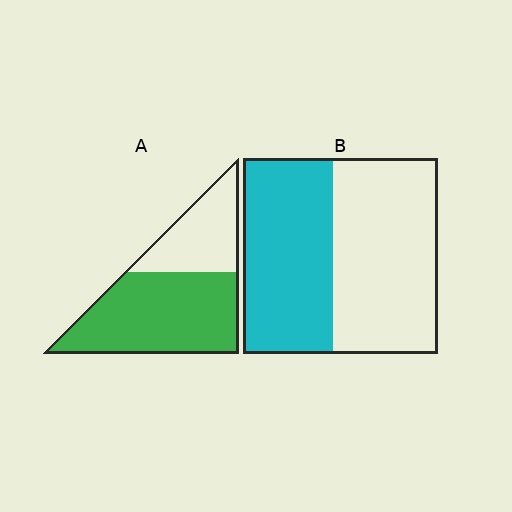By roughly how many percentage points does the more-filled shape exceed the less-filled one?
By roughly 20 percentage points (A over B).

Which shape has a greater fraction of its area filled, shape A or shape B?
Shape A.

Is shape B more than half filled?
Roughly half.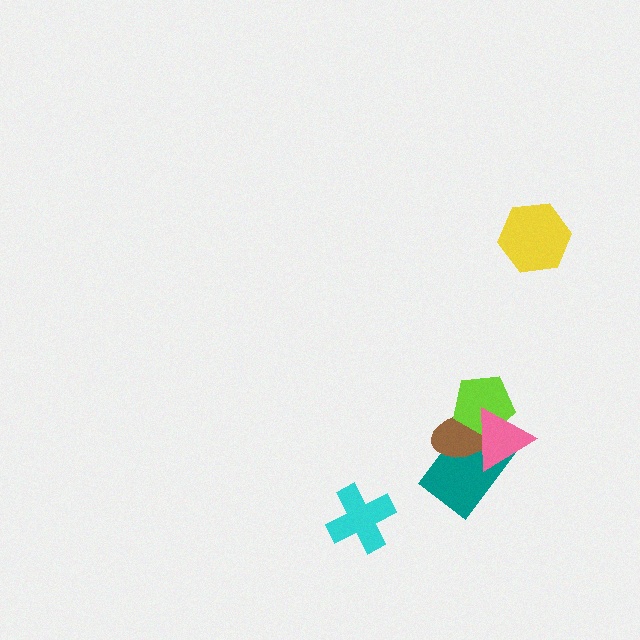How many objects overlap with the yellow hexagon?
0 objects overlap with the yellow hexagon.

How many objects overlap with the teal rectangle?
3 objects overlap with the teal rectangle.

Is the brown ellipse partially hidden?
Yes, it is partially covered by another shape.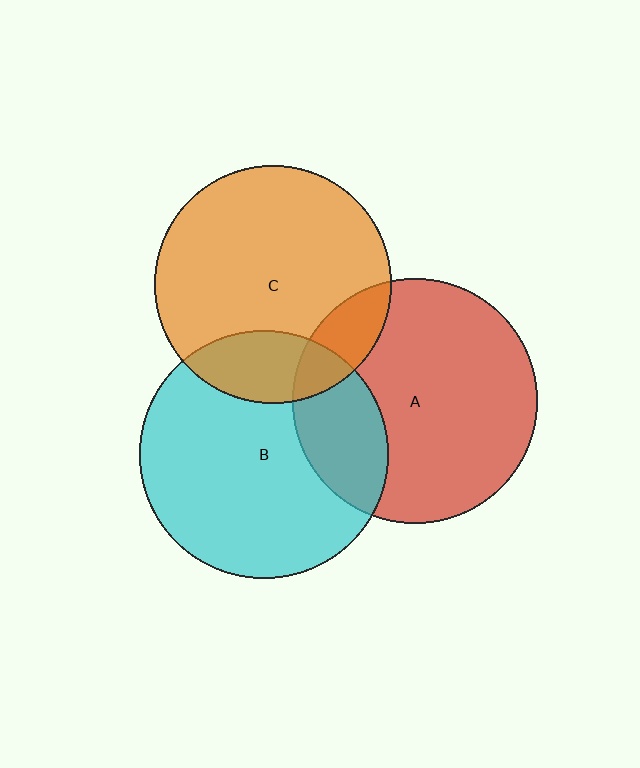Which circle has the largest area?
Circle B (cyan).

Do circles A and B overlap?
Yes.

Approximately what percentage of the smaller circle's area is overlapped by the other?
Approximately 25%.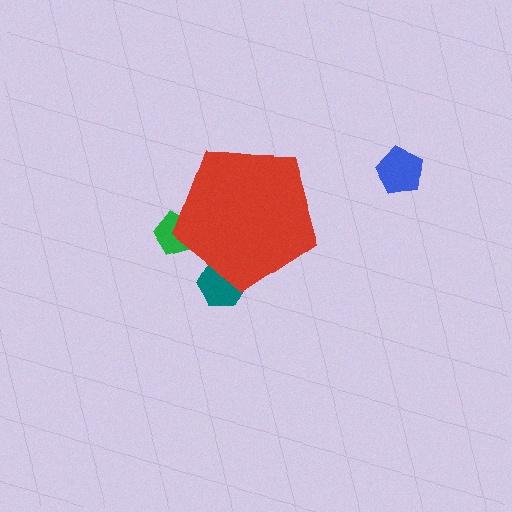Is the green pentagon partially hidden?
Yes, the green pentagon is partially hidden behind the red pentagon.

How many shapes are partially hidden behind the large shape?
2 shapes are partially hidden.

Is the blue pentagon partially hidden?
No, the blue pentagon is fully visible.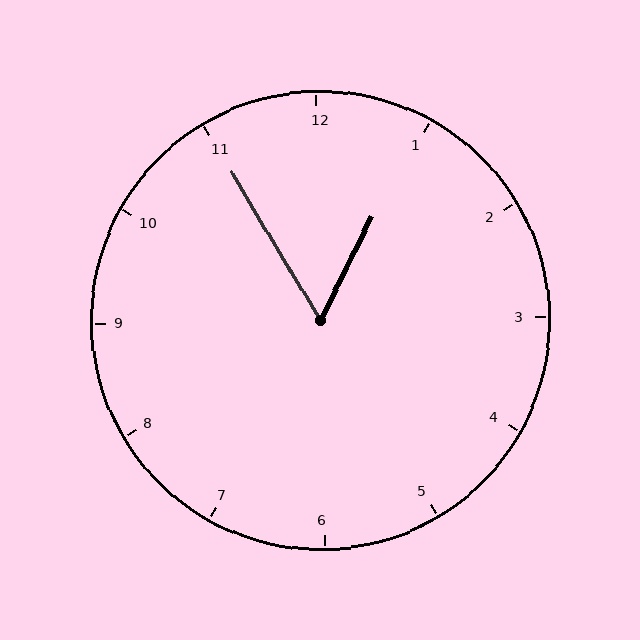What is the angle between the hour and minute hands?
Approximately 58 degrees.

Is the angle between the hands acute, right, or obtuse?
It is acute.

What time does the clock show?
12:55.